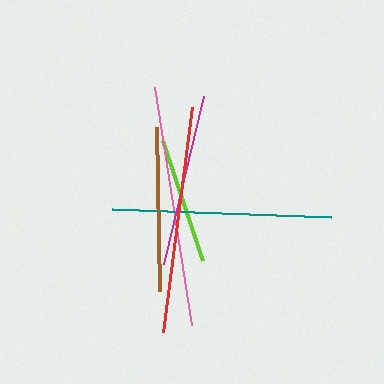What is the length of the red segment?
The red segment is approximately 227 pixels long.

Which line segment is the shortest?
The lime line is the shortest at approximately 127 pixels.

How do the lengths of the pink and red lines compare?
The pink and red lines are approximately the same length.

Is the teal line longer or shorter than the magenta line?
The teal line is longer than the magenta line.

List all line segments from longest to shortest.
From longest to shortest: pink, red, teal, magenta, brown, lime.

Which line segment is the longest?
The pink line is the longest at approximately 241 pixels.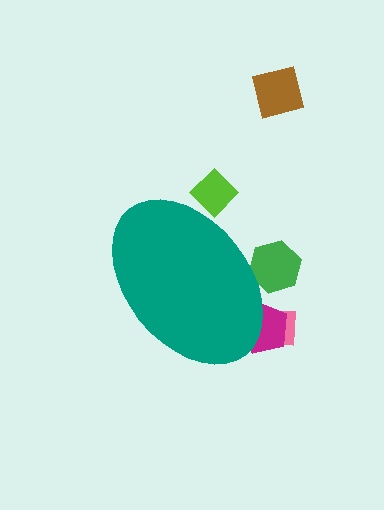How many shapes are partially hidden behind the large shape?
4 shapes are partially hidden.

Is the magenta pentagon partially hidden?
Yes, the magenta pentagon is partially hidden behind the teal ellipse.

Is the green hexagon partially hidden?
Yes, the green hexagon is partially hidden behind the teal ellipse.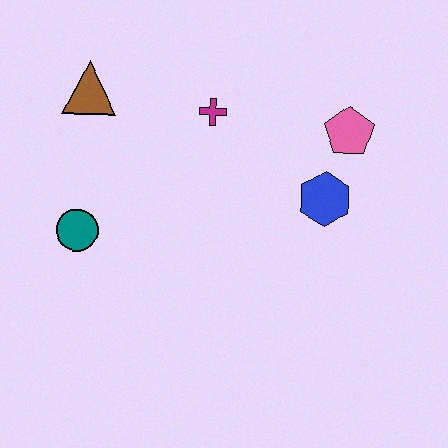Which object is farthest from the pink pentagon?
The teal circle is farthest from the pink pentagon.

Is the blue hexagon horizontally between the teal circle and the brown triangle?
No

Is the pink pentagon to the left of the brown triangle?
No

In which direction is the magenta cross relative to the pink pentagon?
The magenta cross is to the left of the pink pentagon.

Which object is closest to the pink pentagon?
The blue hexagon is closest to the pink pentagon.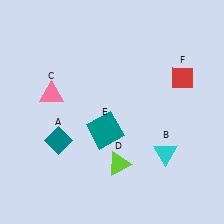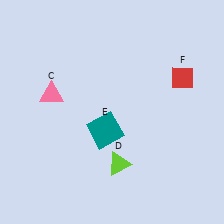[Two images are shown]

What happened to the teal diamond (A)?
The teal diamond (A) was removed in Image 2. It was in the bottom-left area of Image 1.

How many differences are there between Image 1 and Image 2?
There are 2 differences between the two images.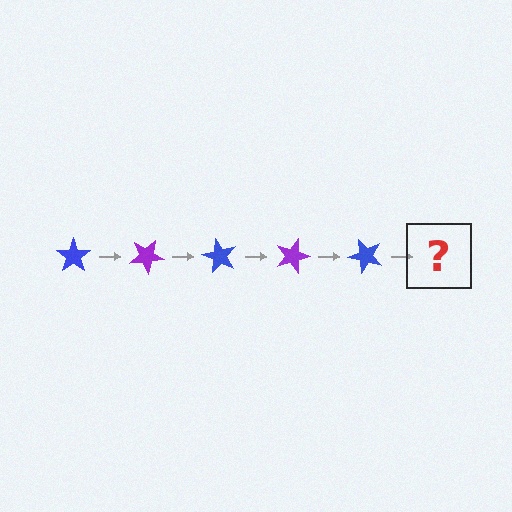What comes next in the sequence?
The next element should be a purple star, rotated 150 degrees from the start.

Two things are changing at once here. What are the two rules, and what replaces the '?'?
The two rules are that it rotates 30 degrees each step and the color cycles through blue and purple. The '?' should be a purple star, rotated 150 degrees from the start.